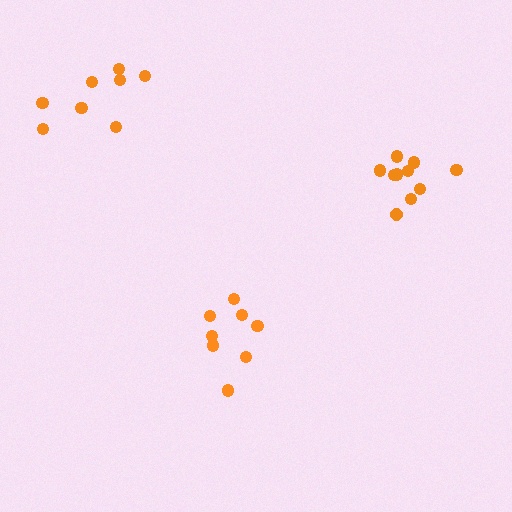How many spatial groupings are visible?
There are 3 spatial groupings.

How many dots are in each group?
Group 1: 8 dots, Group 2: 10 dots, Group 3: 8 dots (26 total).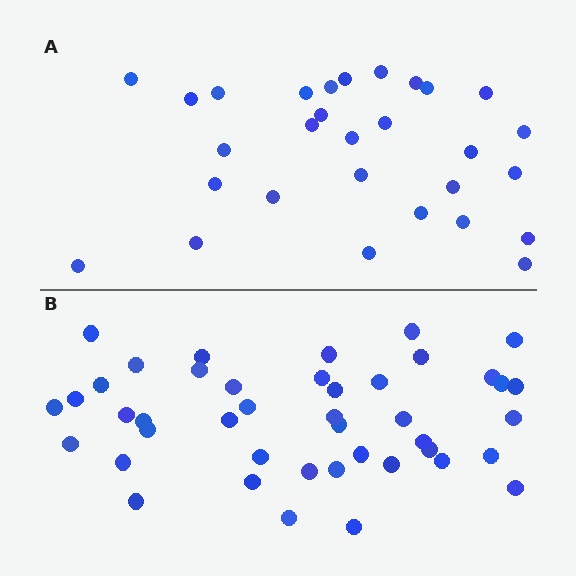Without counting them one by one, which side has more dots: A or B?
Region B (the bottom region) has more dots.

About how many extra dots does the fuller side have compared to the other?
Region B has approximately 15 more dots than region A.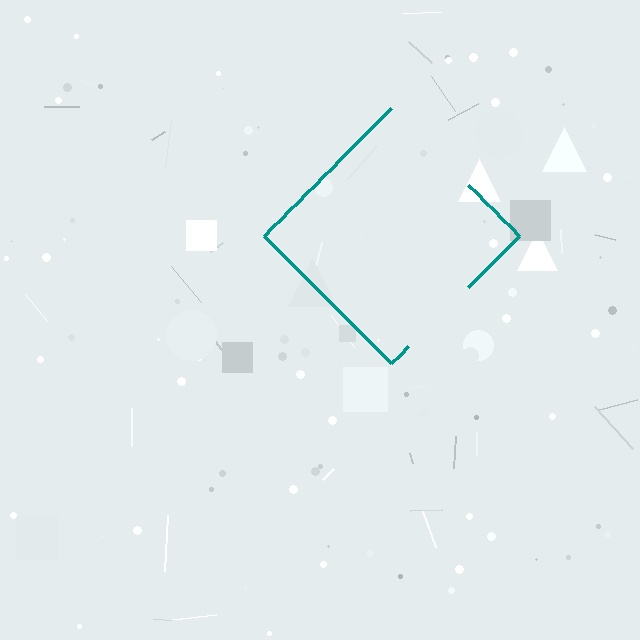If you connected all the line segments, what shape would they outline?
They would outline a diamond.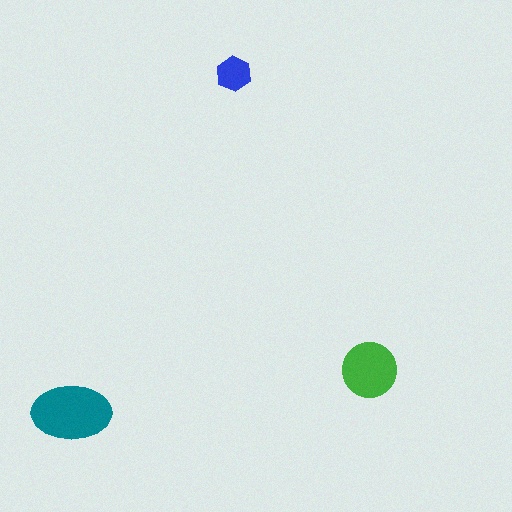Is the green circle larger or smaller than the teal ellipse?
Smaller.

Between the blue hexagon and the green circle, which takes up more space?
The green circle.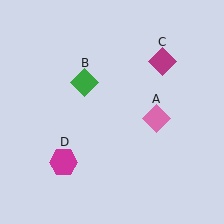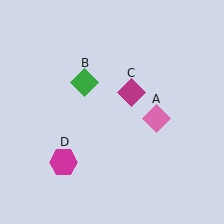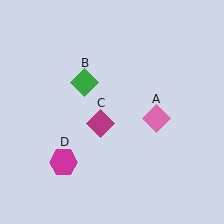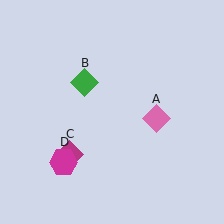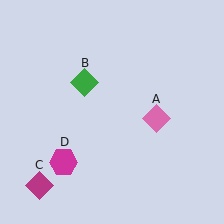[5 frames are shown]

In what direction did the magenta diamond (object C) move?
The magenta diamond (object C) moved down and to the left.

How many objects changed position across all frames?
1 object changed position: magenta diamond (object C).